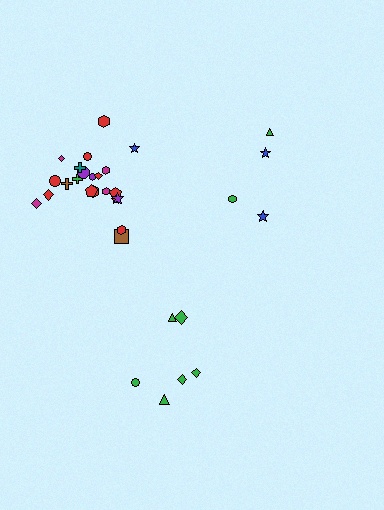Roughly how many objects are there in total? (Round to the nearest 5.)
Roughly 30 objects in total.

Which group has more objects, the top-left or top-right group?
The top-left group.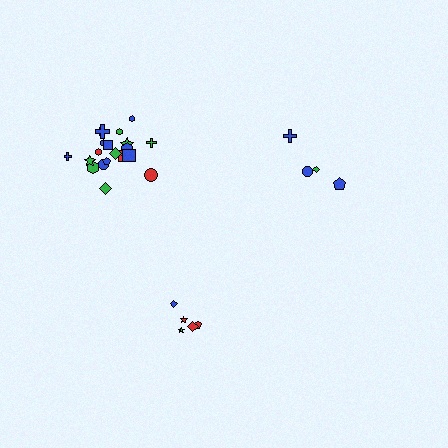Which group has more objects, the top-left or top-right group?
The top-left group.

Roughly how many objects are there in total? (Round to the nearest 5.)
Roughly 30 objects in total.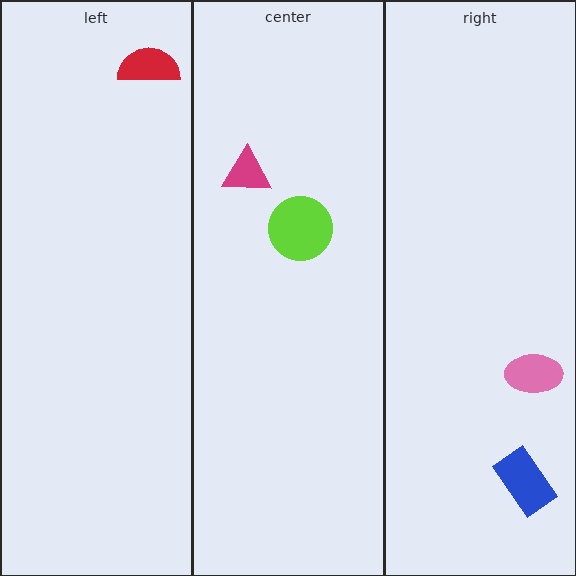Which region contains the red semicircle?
The left region.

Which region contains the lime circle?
The center region.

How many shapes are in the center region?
2.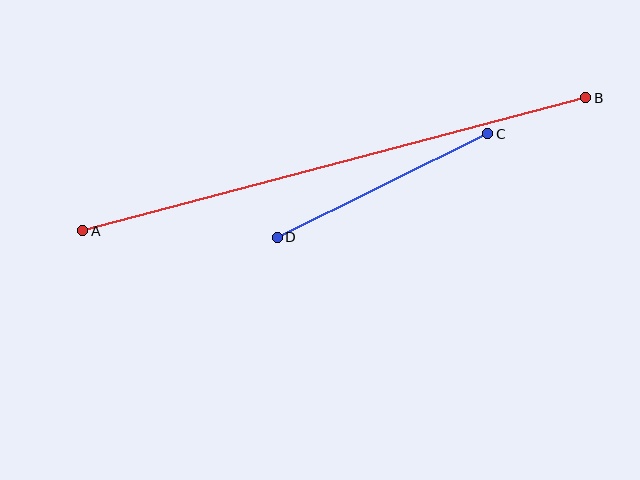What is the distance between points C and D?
The distance is approximately 235 pixels.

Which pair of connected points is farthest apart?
Points A and B are farthest apart.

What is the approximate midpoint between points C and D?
The midpoint is at approximately (382, 185) pixels.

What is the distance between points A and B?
The distance is approximately 520 pixels.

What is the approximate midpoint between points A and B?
The midpoint is at approximately (334, 164) pixels.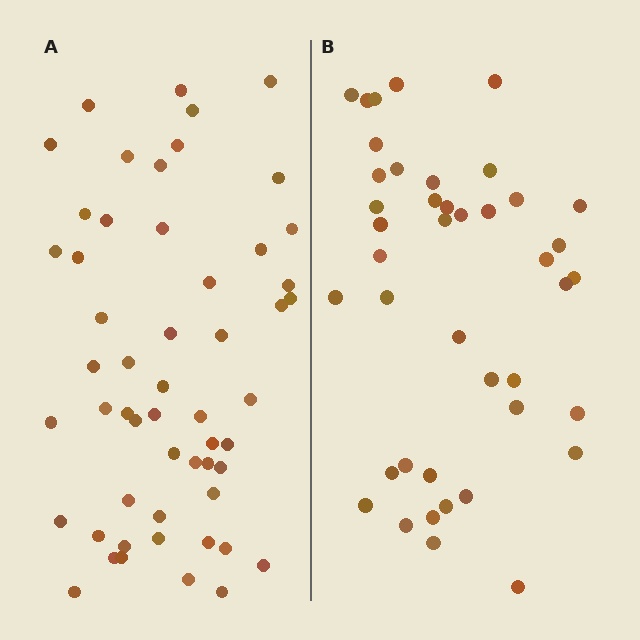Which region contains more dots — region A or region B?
Region A (the left region) has more dots.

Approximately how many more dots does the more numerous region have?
Region A has roughly 12 or so more dots than region B.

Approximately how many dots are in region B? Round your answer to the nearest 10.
About 40 dots. (The exact count is 42, which rounds to 40.)